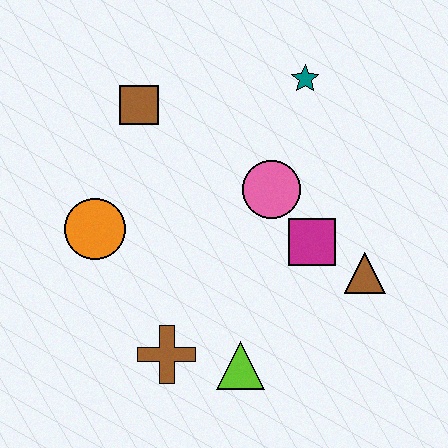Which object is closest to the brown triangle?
The magenta square is closest to the brown triangle.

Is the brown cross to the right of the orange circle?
Yes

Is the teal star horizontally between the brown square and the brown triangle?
Yes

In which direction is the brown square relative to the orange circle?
The brown square is above the orange circle.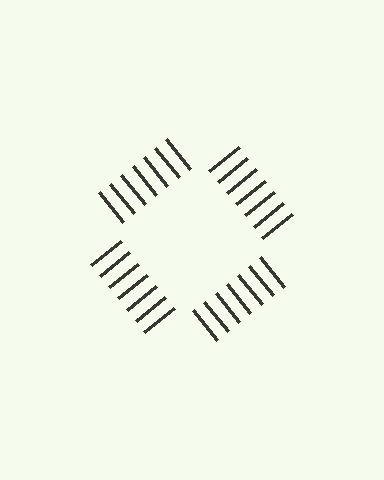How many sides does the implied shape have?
4 sides — the line-ends trace a square.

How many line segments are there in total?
28 — 7 along each of the 4 edges.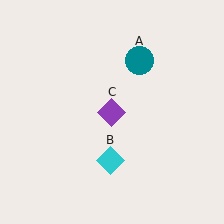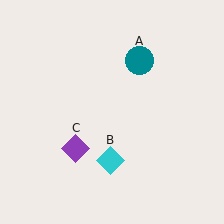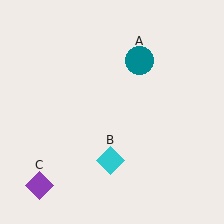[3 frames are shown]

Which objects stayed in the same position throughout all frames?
Teal circle (object A) and cyan diamond (object B) remained stationary.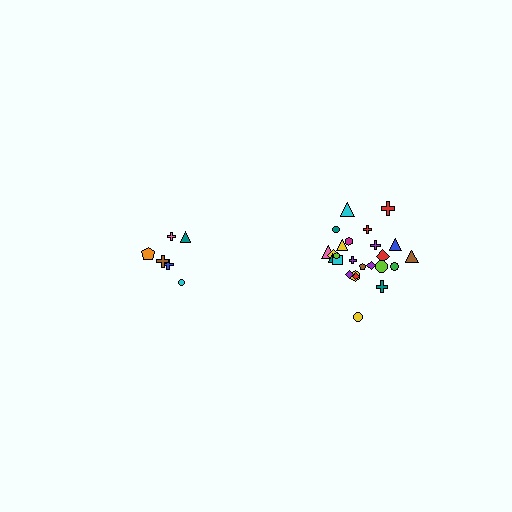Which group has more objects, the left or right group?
The right group.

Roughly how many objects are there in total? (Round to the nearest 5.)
Roughly 30 objects in total.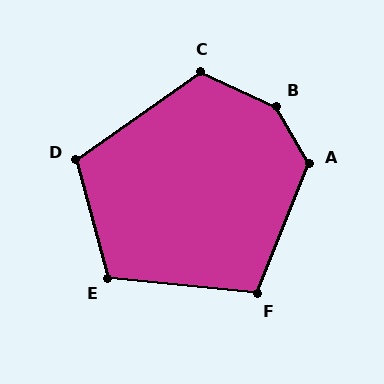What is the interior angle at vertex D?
Approximately 110 degrees (obtuse).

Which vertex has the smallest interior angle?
F, at approximately 106 degrees.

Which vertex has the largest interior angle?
B, at approximately 144 degrees.